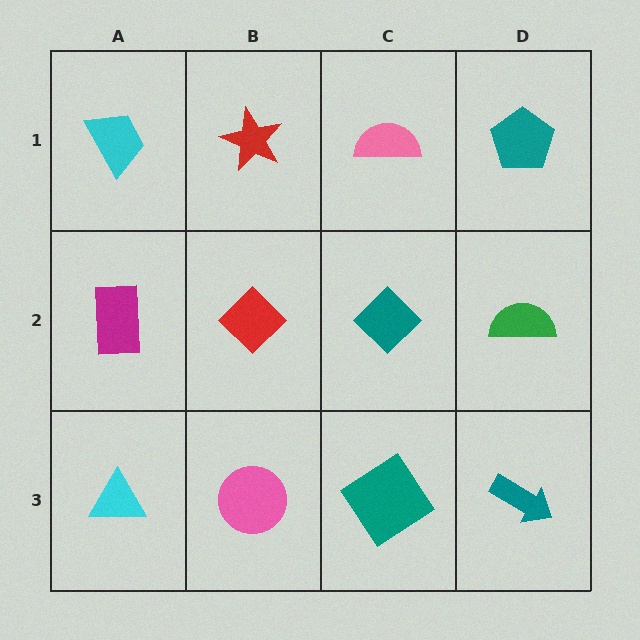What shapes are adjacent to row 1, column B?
A red diamond (row 2, column B), a cyan trapezoid (row 1, column A), a pink semicircle (row 1, column C).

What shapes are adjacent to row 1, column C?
A teal diamond (row 2, column C), a red star (row 1, column B), a teal pentagon (row 1, column D).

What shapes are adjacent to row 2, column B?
A red star (row 1, column B), a pink circle (row 3, column B), a magenta rectangle (row 2, column A), a teal diamond (row 2, column C).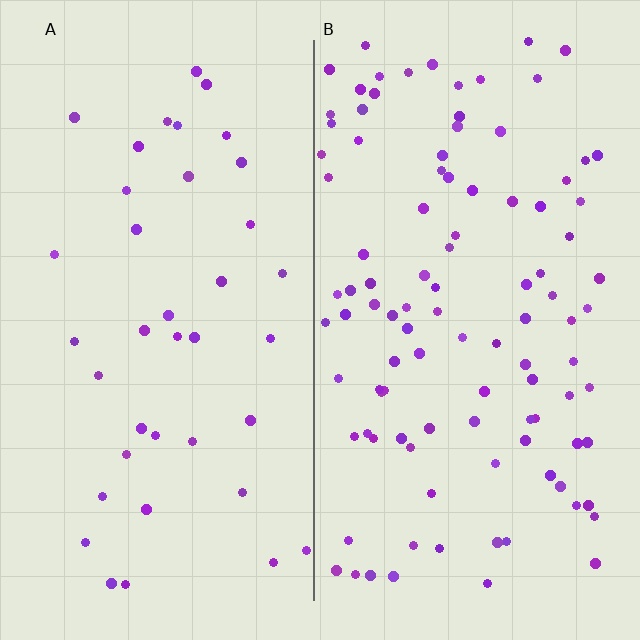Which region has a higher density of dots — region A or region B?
B (the right).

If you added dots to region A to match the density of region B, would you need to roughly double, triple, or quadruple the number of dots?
Approximately triple.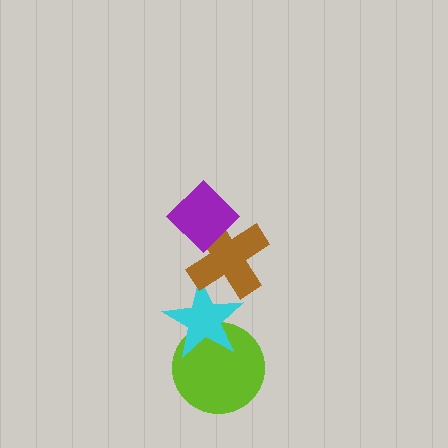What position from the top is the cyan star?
The cyan star is 3rd from the top.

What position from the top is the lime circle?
The lime circle is 4th from the top.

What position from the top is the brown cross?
The brown cross is 2nd from the top.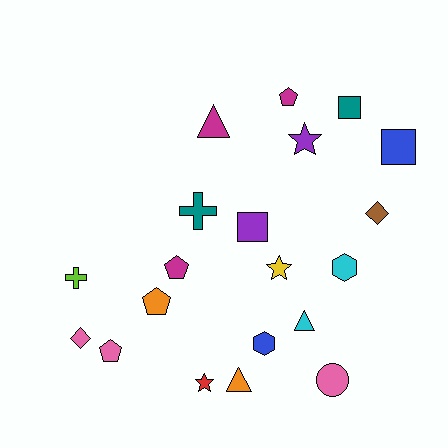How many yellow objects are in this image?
There is 1 yellow object.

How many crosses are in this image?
There are 2 crosses.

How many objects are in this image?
There are 20 objects.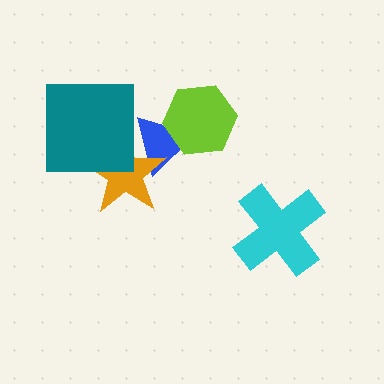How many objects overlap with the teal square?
1 object overlaps with the teal square.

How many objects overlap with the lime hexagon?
1 object overlaps with the lime hexagon.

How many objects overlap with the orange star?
2 objects overlap with the orange star.